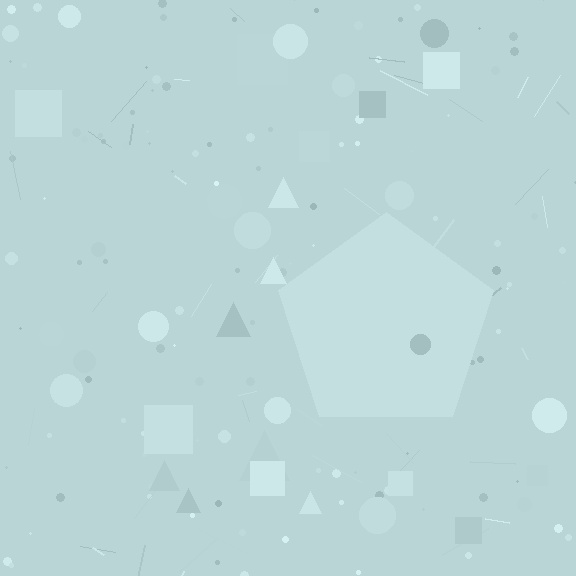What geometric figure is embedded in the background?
A pentagon is embedded in the background.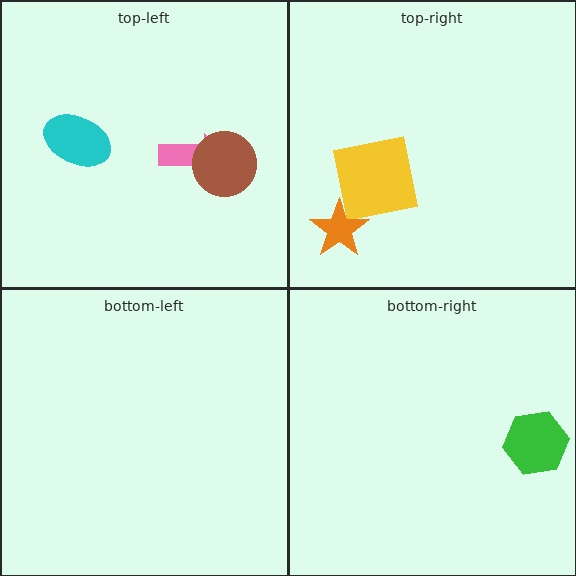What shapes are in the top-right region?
The yellow square, the orange star.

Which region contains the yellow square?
The top-right region.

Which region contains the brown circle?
The top-left region.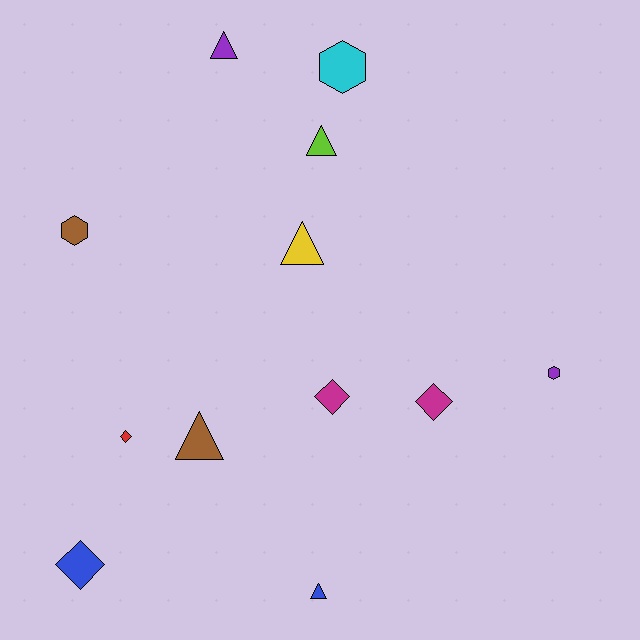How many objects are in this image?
There are 12 objects.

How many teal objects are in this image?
There are no teal objects.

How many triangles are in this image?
There are 5 triangles.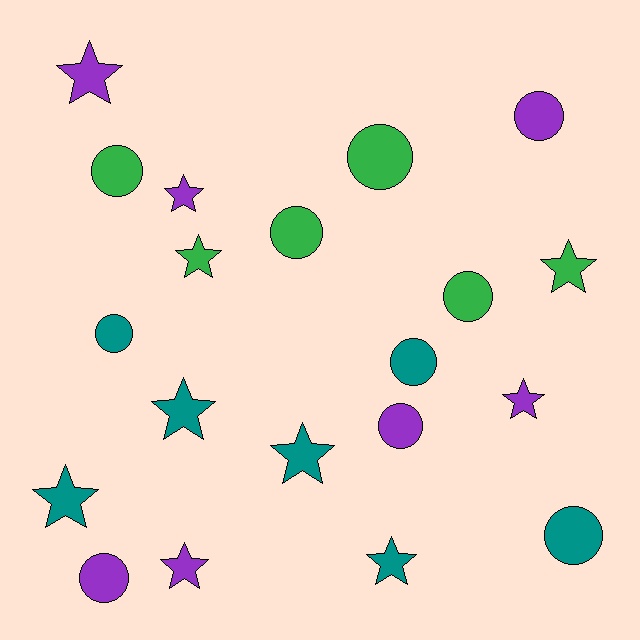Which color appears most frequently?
Purple, with 7 objects.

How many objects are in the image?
There are 20 objects.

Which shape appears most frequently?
Star, with 10 objects.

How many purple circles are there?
There are 3 purple circles.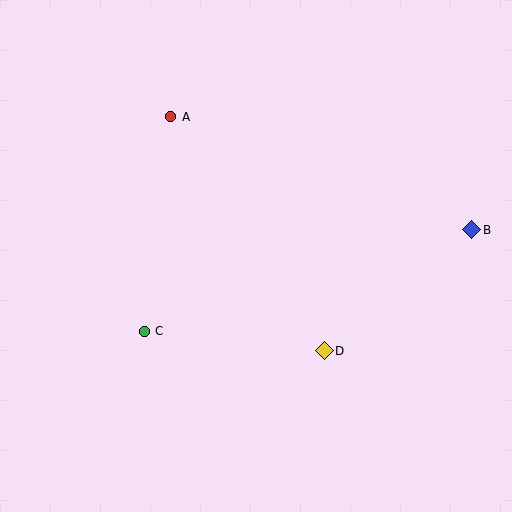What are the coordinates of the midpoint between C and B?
The midpoint between C and B is at (308, 280).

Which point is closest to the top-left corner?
Point A is closest to the top-left corner.